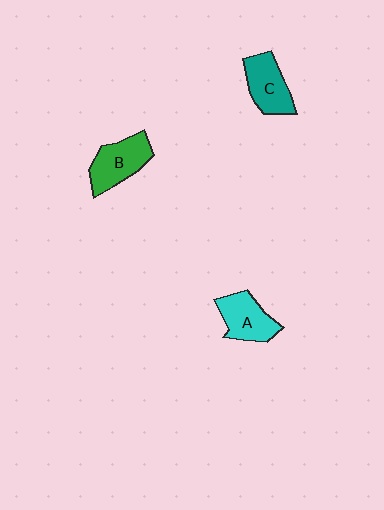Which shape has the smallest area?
Shape C (teal).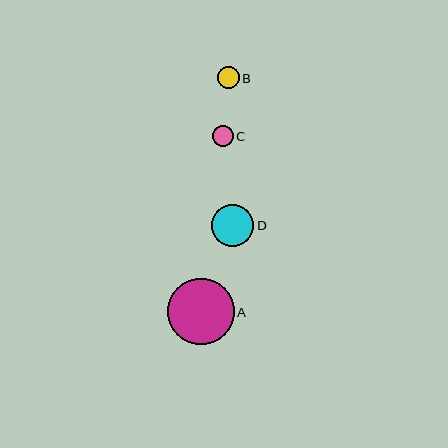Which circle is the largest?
Circle A is the largest with a size of approximately 66 pixels.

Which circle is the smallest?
Circle C is the smallest with a size of approximately 20 pixels.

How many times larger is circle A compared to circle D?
Circle A is approximately 1.6 times the size of circle D.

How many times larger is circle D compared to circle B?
Circle D is approximately 1.9 times the size of circle B.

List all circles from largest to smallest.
From largest to smallest: A, D, B, C.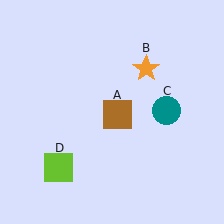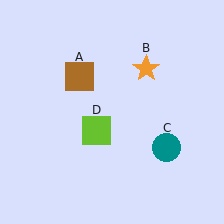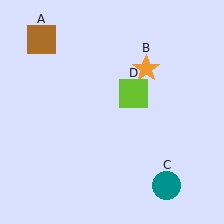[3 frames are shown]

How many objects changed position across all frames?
3 objects changed position: brown square (object A), teal circle (object C), lime square (object D).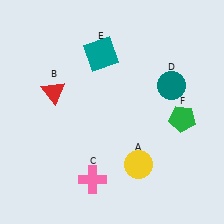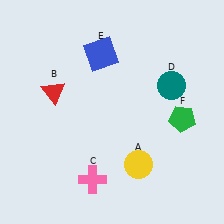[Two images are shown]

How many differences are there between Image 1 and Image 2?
There is 1 difference between the two images.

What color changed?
The square (E) changed from teal in Image 1 to blue in Image 2.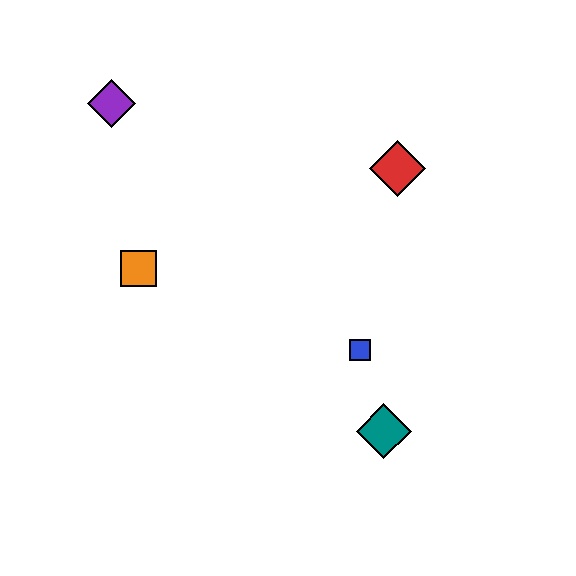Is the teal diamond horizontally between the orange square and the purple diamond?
No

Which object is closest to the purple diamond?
The orange square is closest to the purple diamond.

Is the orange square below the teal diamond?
No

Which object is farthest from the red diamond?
The purple diamond is farthest from the red diamond.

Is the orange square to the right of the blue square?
No